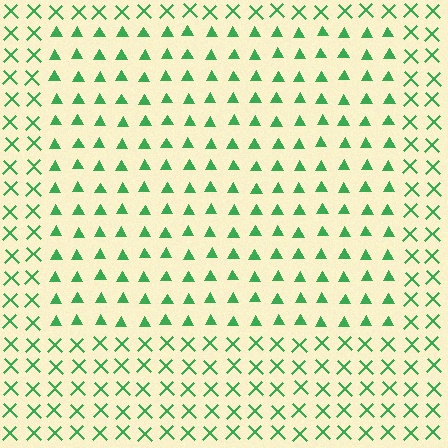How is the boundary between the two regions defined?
The boundary is defined by a change in element shape: triangles inside vs. X marks outside. All elements share the same color and spacing.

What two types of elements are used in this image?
The image uses triangles inside the rectangle region and X marks outside it.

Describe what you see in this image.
The image is filled with small green elements arranged in a uniform grid. A rectangle-shaped region contains triangles, while the surrounding area contains X marks. The boundary is defined purely by the change in element shape.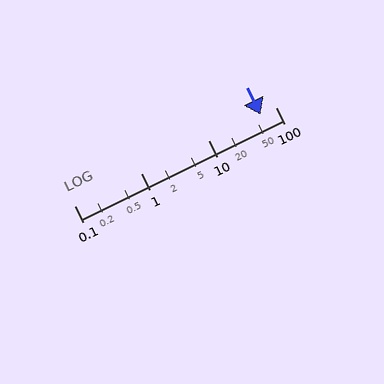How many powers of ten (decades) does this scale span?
The scale spans 3 decades, from 0.1 to 100.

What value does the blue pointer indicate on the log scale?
The pointer indicates approximately 61.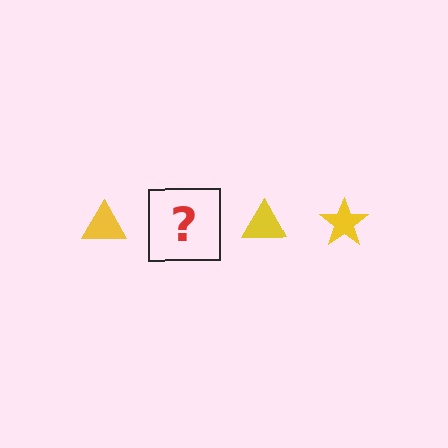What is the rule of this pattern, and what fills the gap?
The rule is that the pattern cycles through triangle, star shapes in yellow. The gap should be filled with a yellow star.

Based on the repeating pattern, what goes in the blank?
The blank should be a yellow star.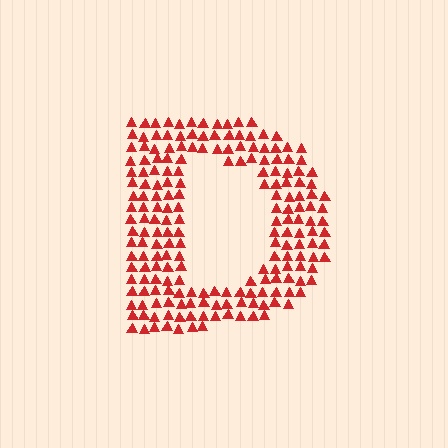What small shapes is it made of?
It is made of small triangles.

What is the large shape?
The large shape is the letter D.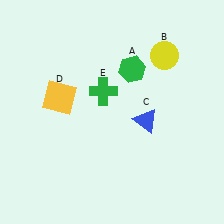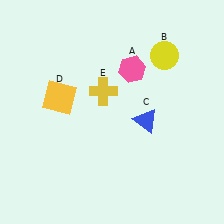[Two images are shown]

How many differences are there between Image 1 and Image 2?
There are 2 differences between the two images.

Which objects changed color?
A changed from green to pink. E changed from green to yellow.